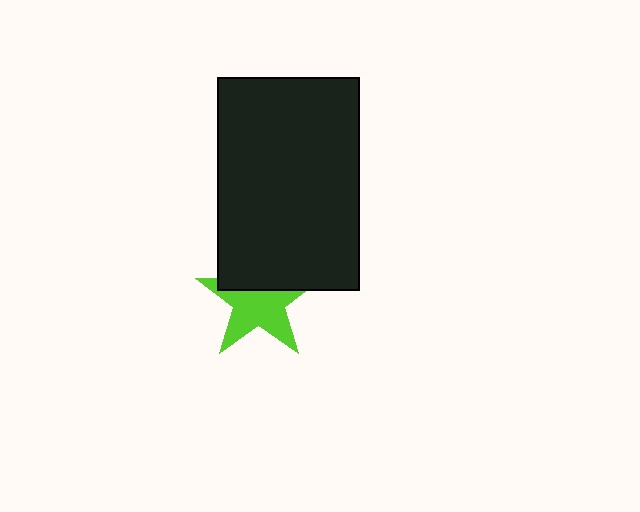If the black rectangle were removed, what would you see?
You would see the complete lime star.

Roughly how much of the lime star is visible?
About half of it is visible (roughly 61%).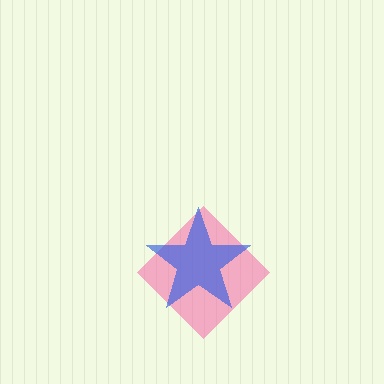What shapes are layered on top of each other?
The layered shapes are: a pink diamond, a blue star.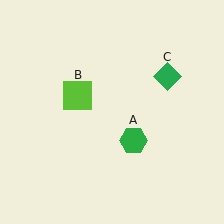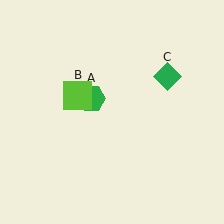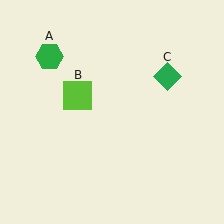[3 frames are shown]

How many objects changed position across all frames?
1 object changed position: green hexagon (object A).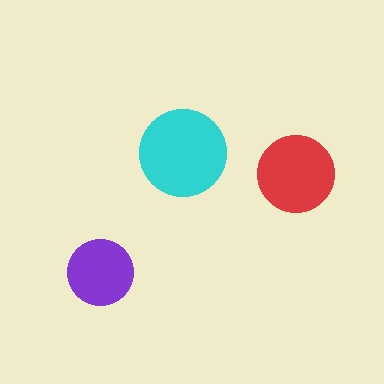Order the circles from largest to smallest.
the cyan one, the red one, the purple one.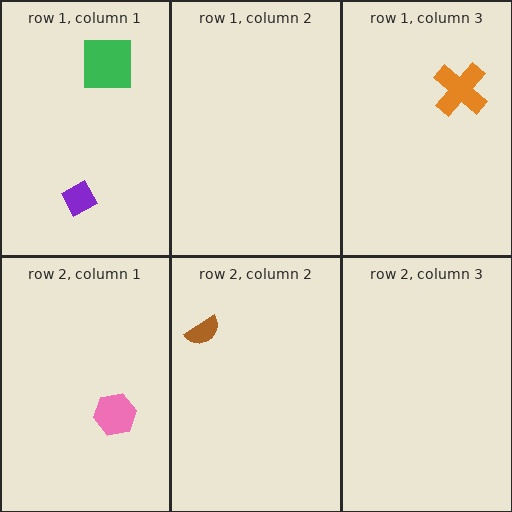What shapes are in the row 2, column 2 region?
The brown semicircle.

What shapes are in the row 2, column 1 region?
The pink hexagon.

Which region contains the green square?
The row 1, column 1 region.